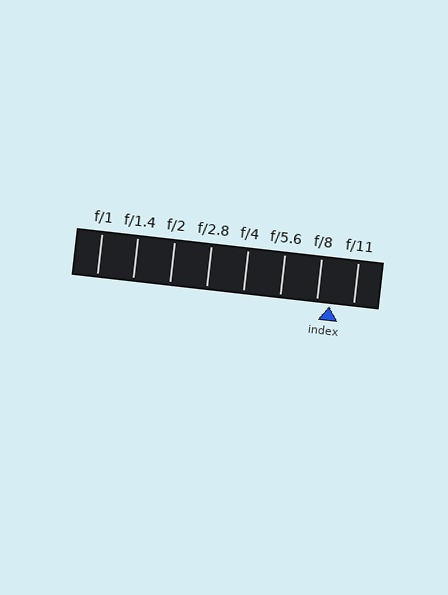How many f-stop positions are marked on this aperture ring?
There are 8 f-stop positions marked.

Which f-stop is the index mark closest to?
The index mark is closest to f/8.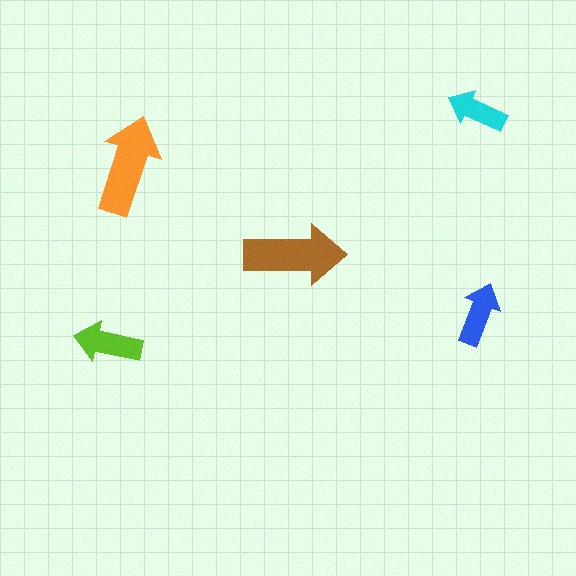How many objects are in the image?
There are 5 objects in the image.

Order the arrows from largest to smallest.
the brown one, the orange one, the lime one, the blue one, the cyan one.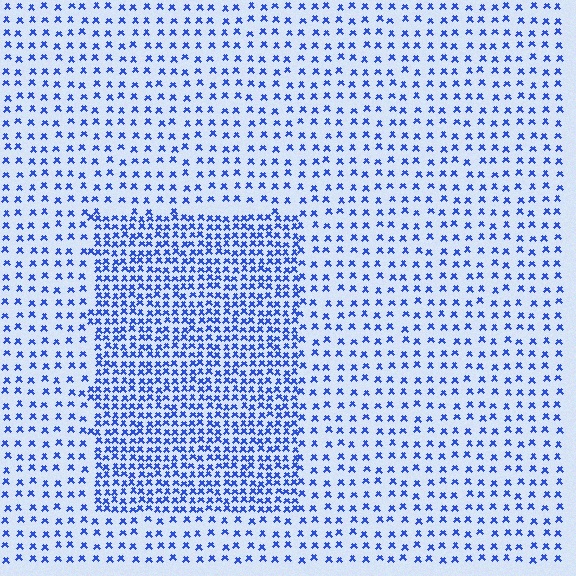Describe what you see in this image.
The image contains small blue elements arranged at two different densities. A rectangle-shaped region is visible where the elements are more densely packed than the surrounding area.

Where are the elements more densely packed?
The elements are more densely packed inside the rectangle boundary.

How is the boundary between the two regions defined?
The boundary is defined by a change in element density (approximately 2.3x ratio). All elements are the same color, size, and shape.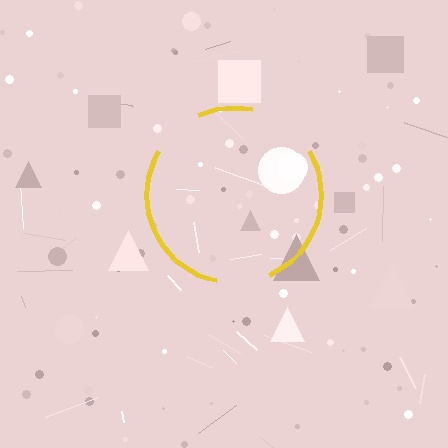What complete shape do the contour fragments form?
The contour fragments form a circle.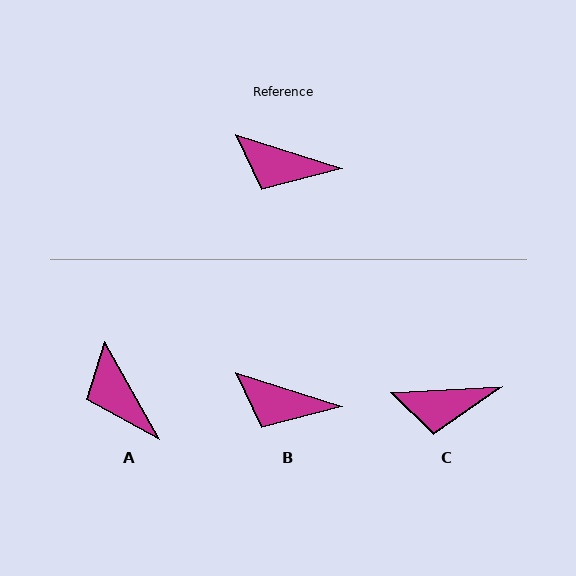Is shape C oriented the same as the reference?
No, it is off by about 20 degrees.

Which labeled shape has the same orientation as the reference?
B.